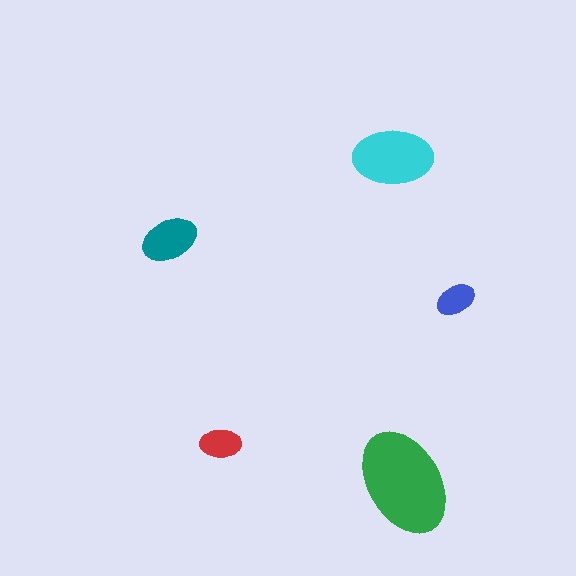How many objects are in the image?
There are 5 objects in the image.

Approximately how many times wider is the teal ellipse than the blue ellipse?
About 1.5 times wider.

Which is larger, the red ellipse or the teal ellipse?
The teal one.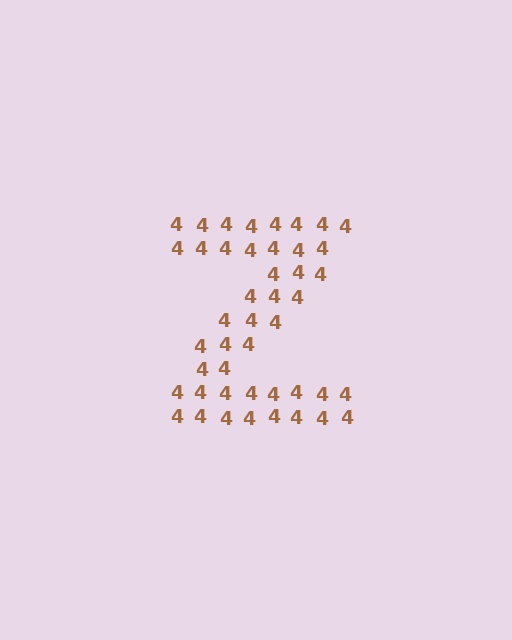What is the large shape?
The large shape is the letter Z.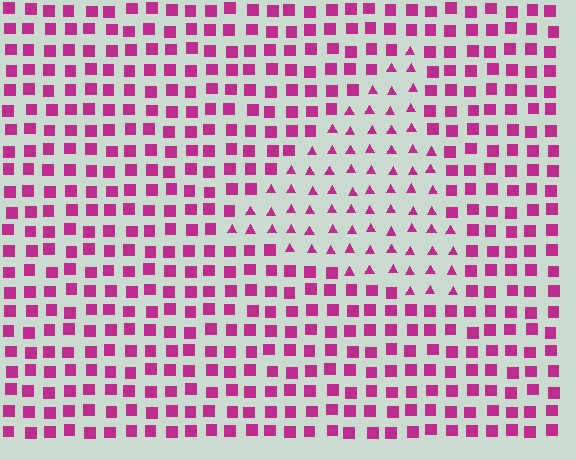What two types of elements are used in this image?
The image uses triangles inside the triangle region and squares outside it.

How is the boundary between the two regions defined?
The boundary is defined by a change in element shape: triangles inside vs. squares outside. All elements share the same color and spacing.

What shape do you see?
I see a triangle.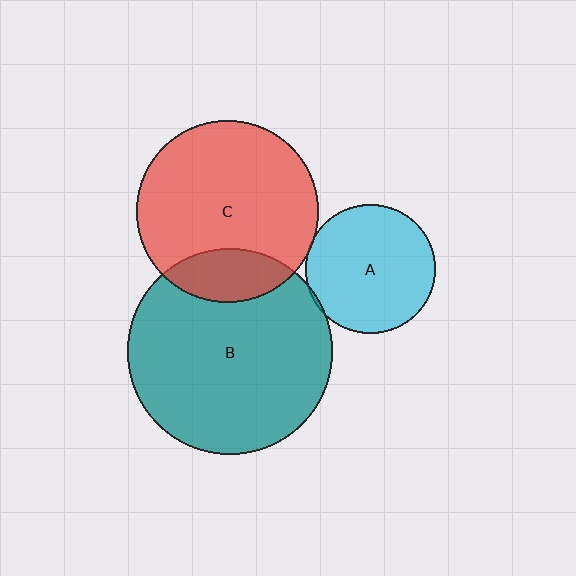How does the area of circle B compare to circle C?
Approximately 1.3 times.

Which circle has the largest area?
Circle B (teal).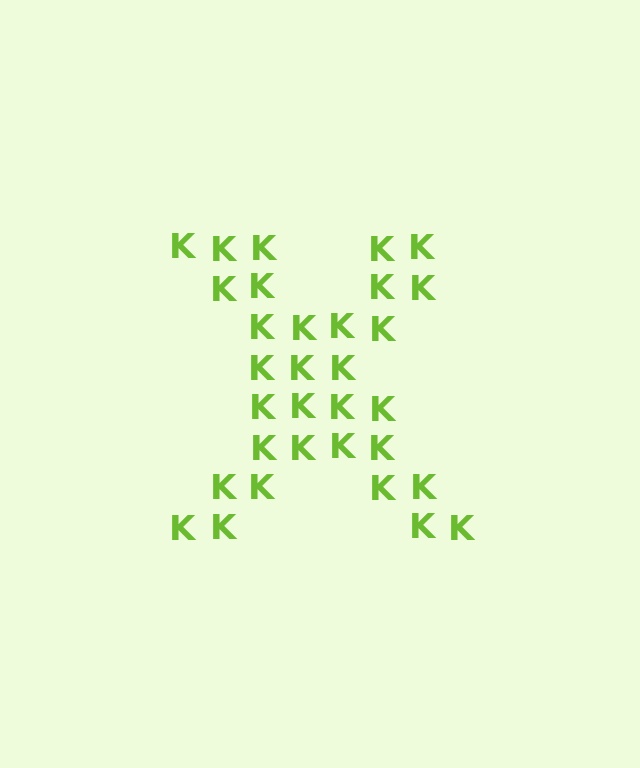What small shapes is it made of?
It is made of small letter K's.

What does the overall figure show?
The overall figure shows the letter X.